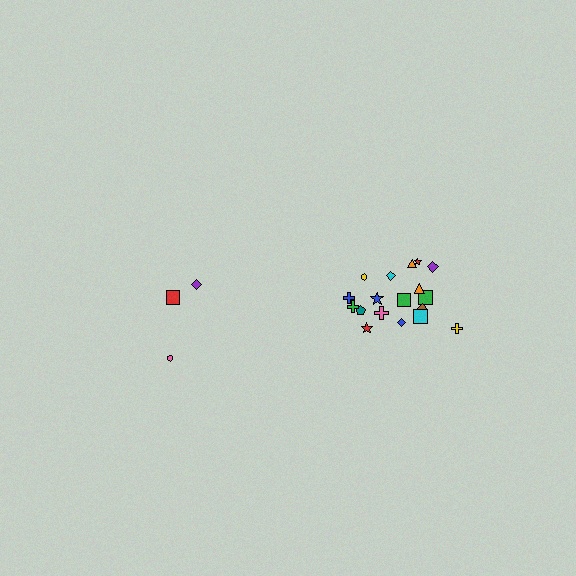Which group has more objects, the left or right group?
The right group.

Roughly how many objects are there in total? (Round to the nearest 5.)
Roughly 20 objects in total.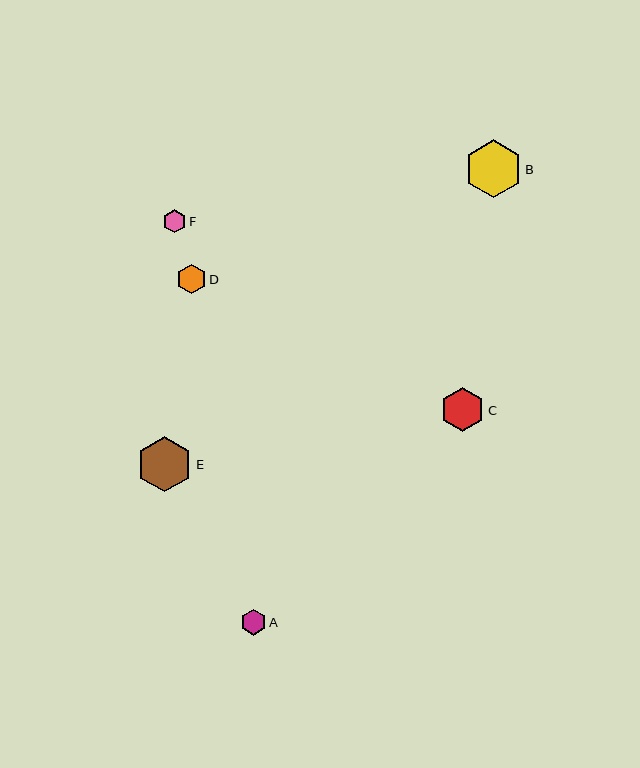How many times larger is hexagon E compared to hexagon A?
Hexagon E is approximately 2.2 times the size of hexagon A.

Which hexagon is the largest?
Hexagon B is the largest with a size of approximately 58 pixels.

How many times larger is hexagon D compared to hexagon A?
Hexagon D is approximately 1.1 times the size of hexagon A.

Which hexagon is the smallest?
Hexagon F is the smallest with a size of approximately 23 pixels.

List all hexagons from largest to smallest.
From largest to smallest: B, E, C, D, A, F.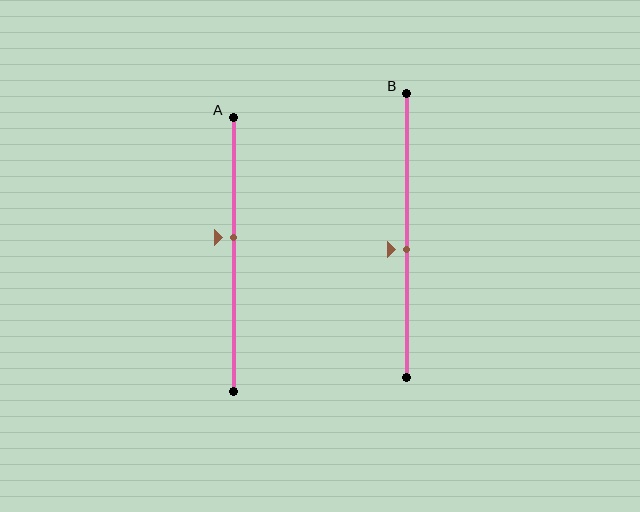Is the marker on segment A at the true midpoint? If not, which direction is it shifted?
No, the marker on segment A is shifted upward by about 6% of the segment length.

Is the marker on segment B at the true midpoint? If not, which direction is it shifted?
No, the marker on segment B is shifted downward by about 5% of the segment length.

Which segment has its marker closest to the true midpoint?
Segment B has its marker closest to the true midpoint.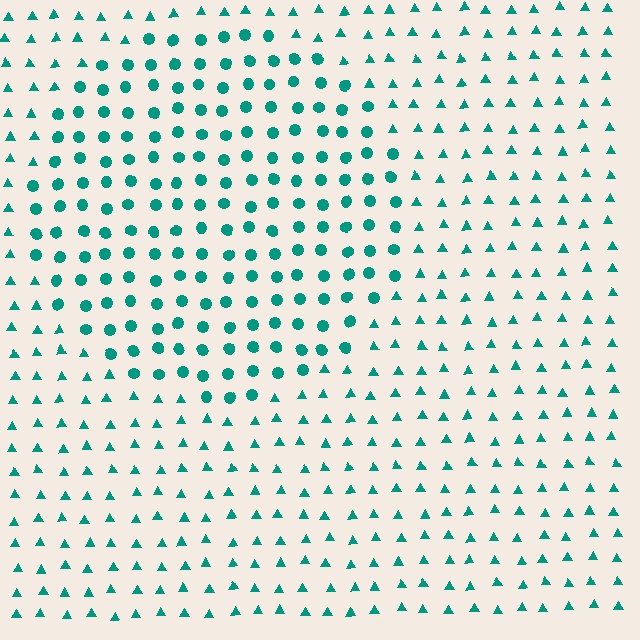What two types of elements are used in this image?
The image uses circles inside the circle region and triangles outside it.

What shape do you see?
I see a circle.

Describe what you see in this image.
The image is filled with small teal elements arranged in a uniform grid. A circle-shaped region contains circles, while the surrounding area contains triangles. The boundary is defined purely by the change in element shape.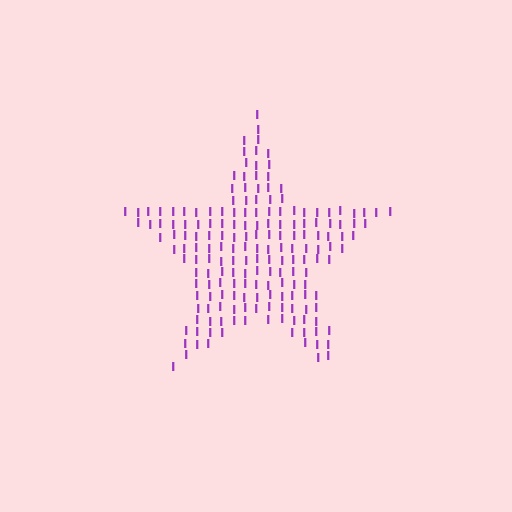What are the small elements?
The small elements are letter I's.